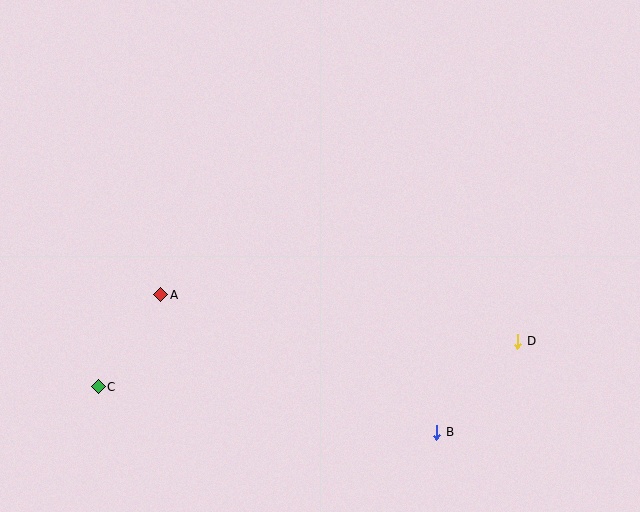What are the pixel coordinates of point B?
Point B is at (437, 432).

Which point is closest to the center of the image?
Point A at (161, 295) is closest to the center.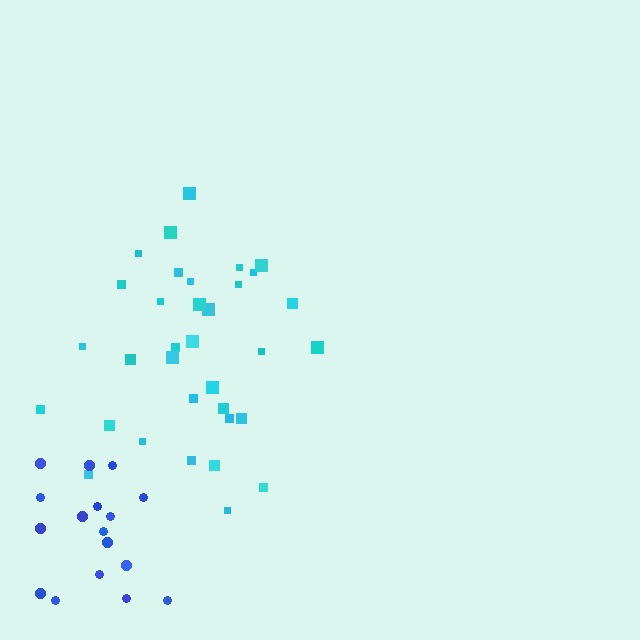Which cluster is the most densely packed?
Cyan.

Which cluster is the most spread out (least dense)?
Blue.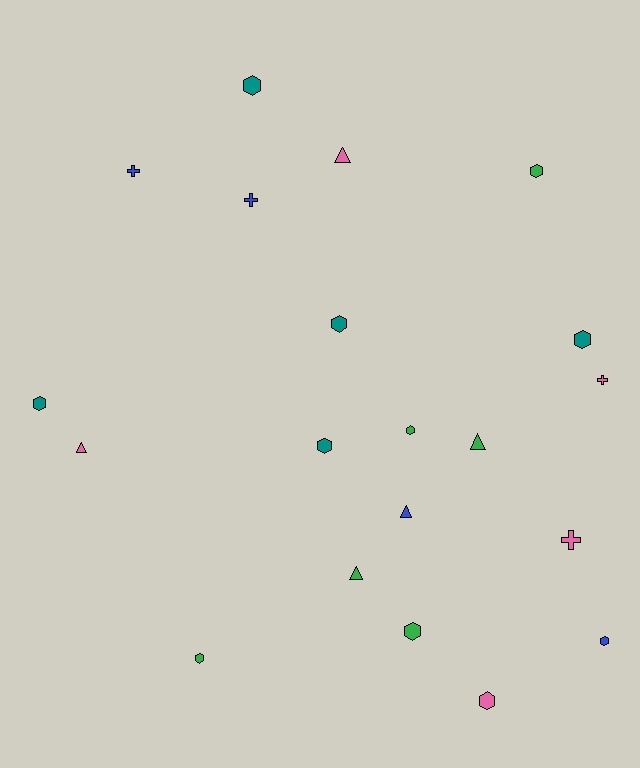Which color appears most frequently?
Green, with 6 objects.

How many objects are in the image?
There are 20 objects.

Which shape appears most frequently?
Hexagon, with 11 objects.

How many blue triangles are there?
There is 1 blue triangle.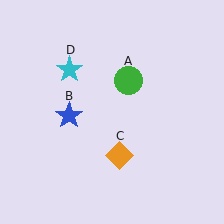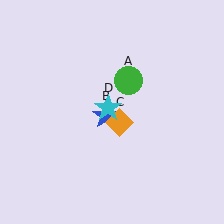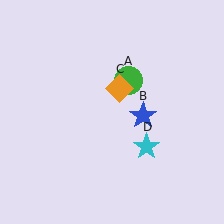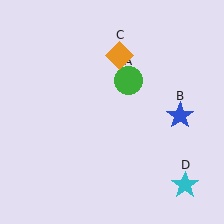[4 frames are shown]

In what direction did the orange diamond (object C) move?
The orange diamond (object C) moved up.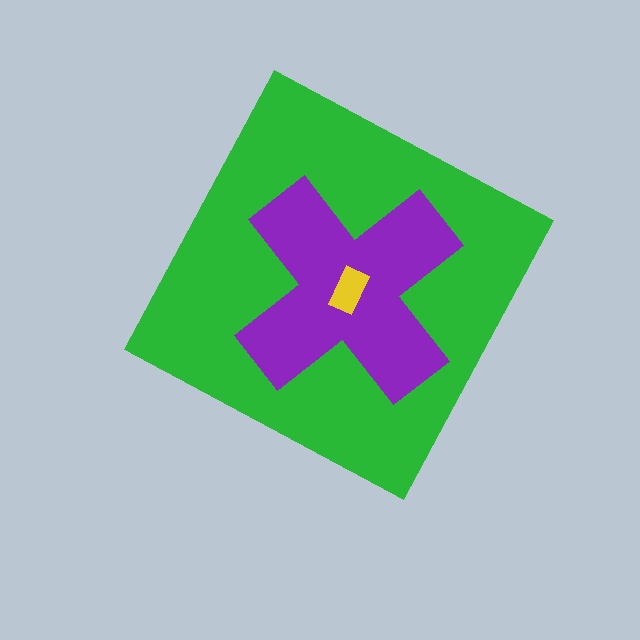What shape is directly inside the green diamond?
The purple cross.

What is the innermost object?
The yellow rectangle.